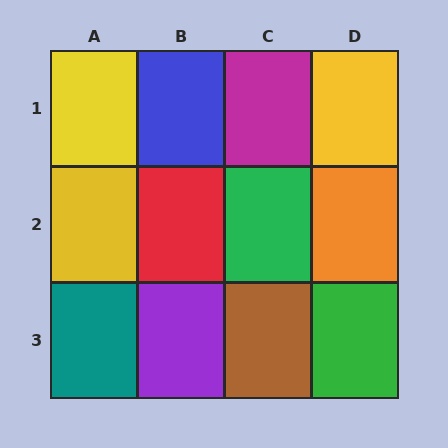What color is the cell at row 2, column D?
Orange.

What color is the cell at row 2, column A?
Yellow.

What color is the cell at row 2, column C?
Green.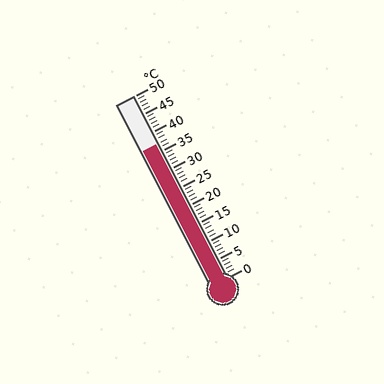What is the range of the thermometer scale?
The thermometer scale ranges from 0°C to 50°C.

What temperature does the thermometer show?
The thermometer shows approximately 37°C.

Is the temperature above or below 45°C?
The temperature is below 45°C.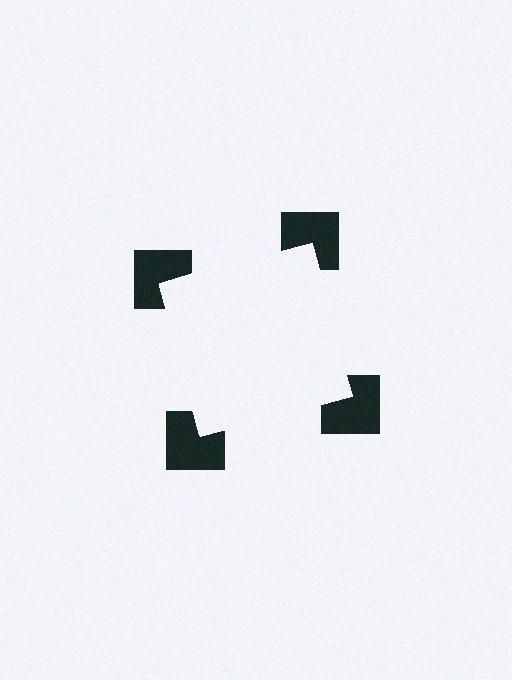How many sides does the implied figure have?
4 sides.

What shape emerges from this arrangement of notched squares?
An illusory square — its edges are inferred from the aligned wedge cuts in the notched squares, not physically drawn.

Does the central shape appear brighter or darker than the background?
It typically appears slightly brighter than the background, even though no actual brightness change is drawn.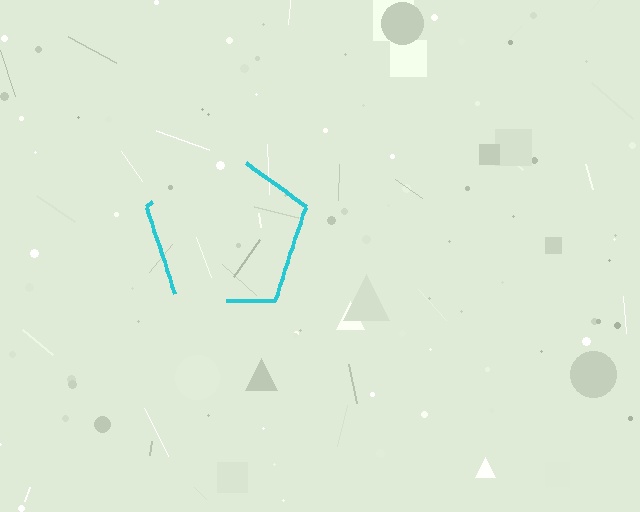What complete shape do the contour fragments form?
The contour fragments form a pentagon.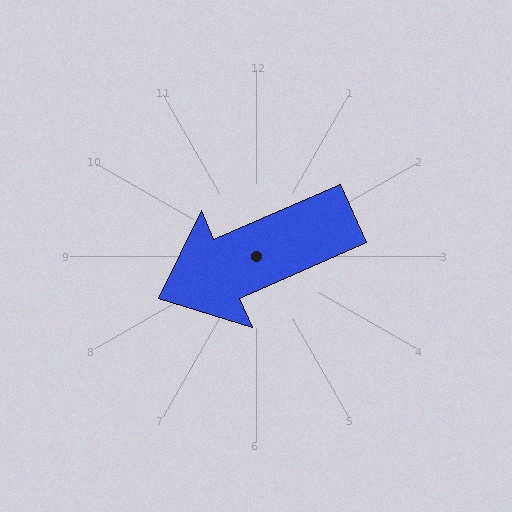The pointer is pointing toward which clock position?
Roughly 8 o'clock.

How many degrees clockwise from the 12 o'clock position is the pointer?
Approximately 247 degrees.